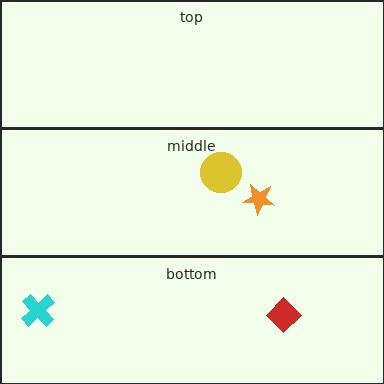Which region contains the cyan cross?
The bottom region.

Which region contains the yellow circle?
The middle region.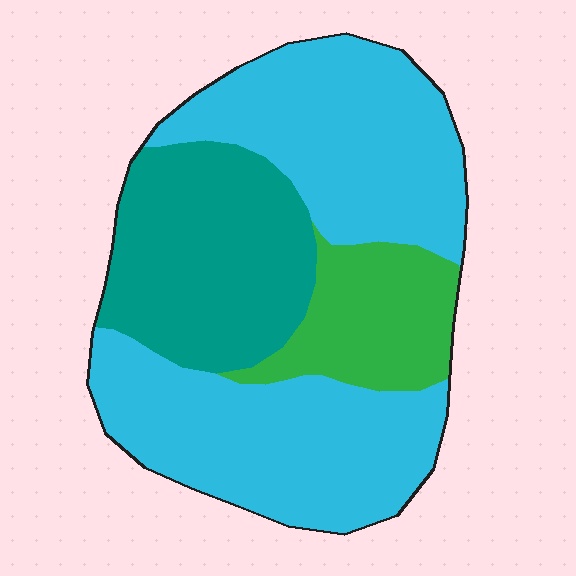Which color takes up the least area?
Green, at roughly 15%.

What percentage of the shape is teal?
Teal covers about 25% of the shape.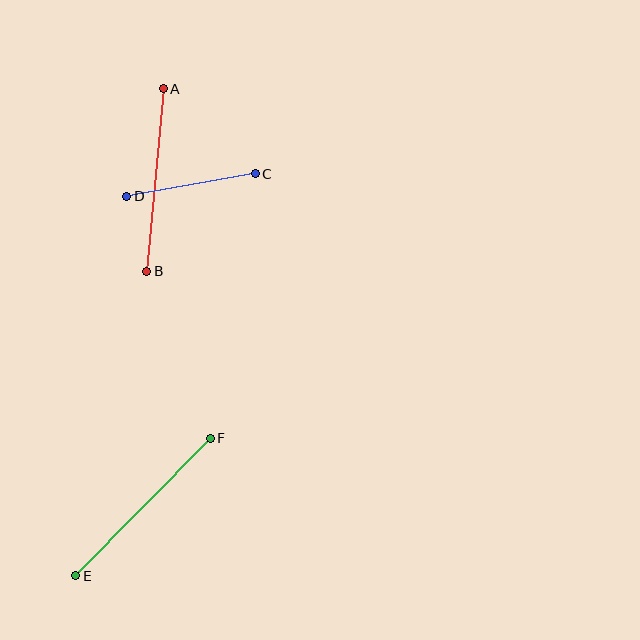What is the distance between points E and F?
The distance is approximately 193 pixels.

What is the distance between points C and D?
The distance is approximately 130 pixels.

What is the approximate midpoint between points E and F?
The midpoint is at approximately (143, 507) pixels.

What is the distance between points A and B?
The distance is approximately 183 pixels.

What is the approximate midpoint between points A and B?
The midpoint is at approximately (155, 180) pixels.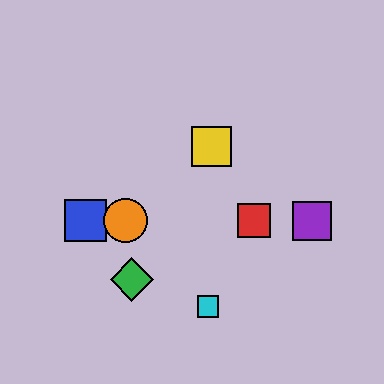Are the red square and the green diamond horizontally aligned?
No, the red square is at y≈221 and the green diamond is at y≈279.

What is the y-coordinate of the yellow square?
The yellow square is at y≈146.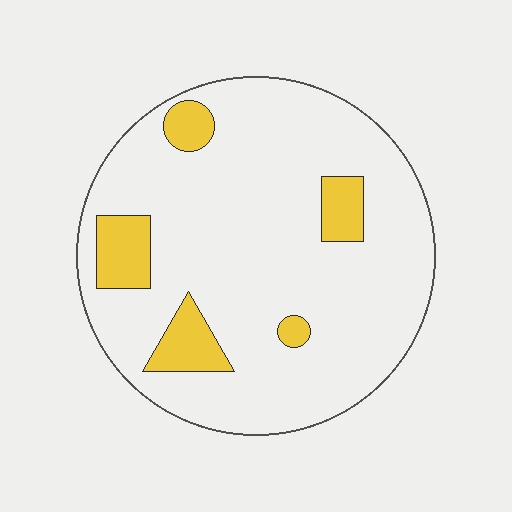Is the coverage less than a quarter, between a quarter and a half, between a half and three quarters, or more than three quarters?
Less than a quarter.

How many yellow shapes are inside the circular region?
5.